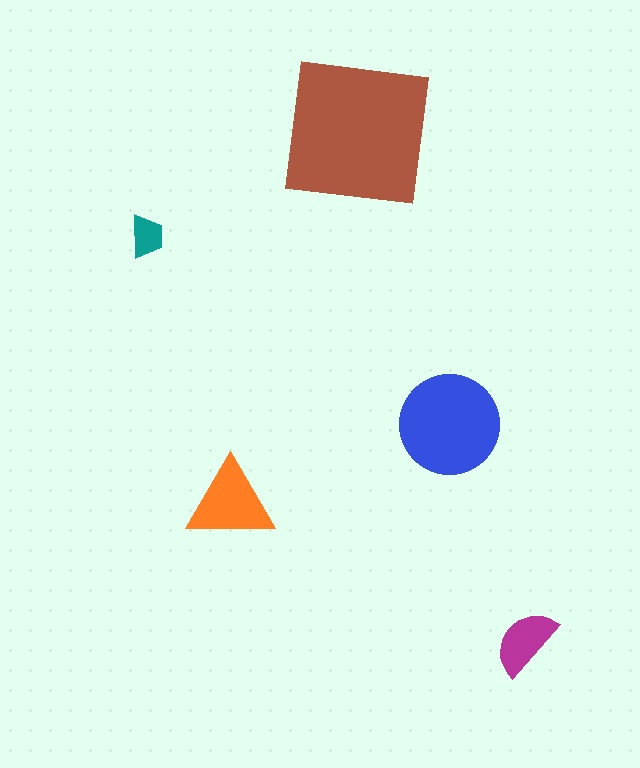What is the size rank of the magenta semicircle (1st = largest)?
4th.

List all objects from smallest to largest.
The teal trapezoid, the magenta semicircle, the orange triangle, the blue circle, the brown square.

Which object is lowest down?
The magenta semicircle is bottommost.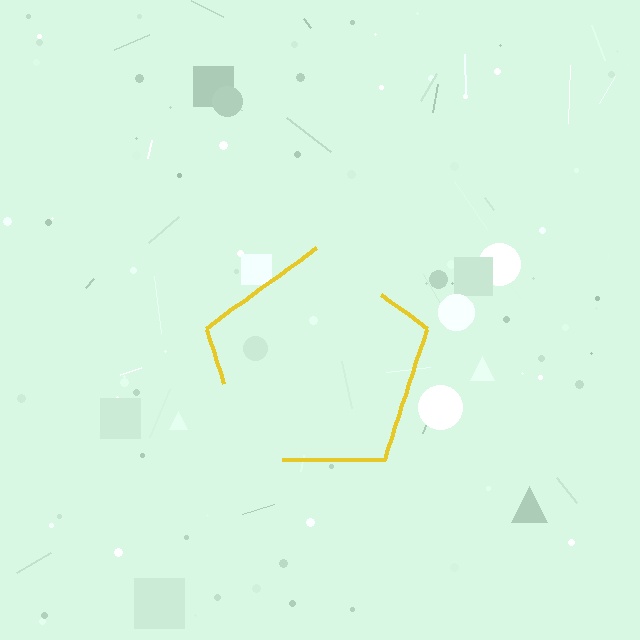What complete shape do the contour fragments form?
The contour fragments form a pentagon.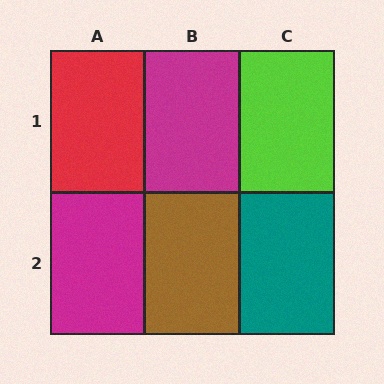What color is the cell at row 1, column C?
Lime.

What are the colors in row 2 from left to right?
Magenta, brown, teal.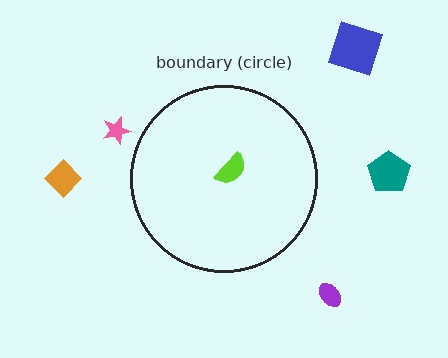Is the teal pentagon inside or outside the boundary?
Outside.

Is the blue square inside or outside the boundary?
Outside.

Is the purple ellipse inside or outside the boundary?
Outside.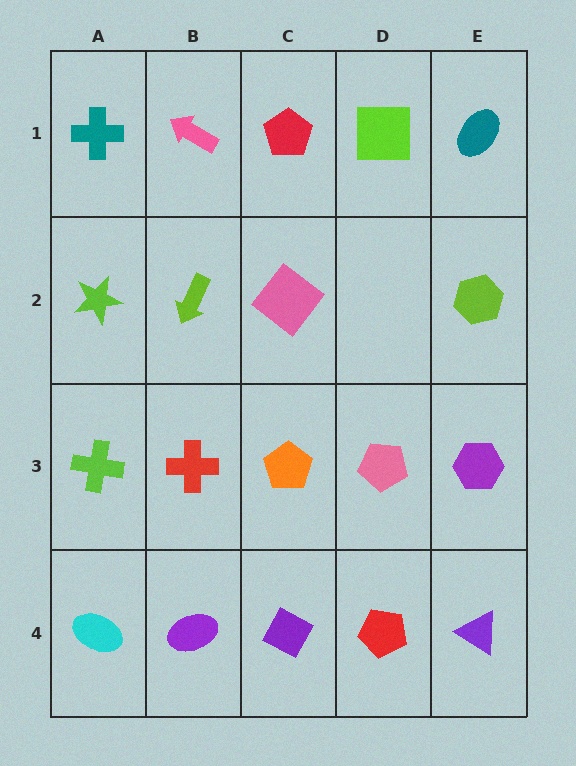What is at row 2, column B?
A lime arrow.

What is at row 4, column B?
A purple ellipse.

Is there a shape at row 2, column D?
No, that cell is empty.